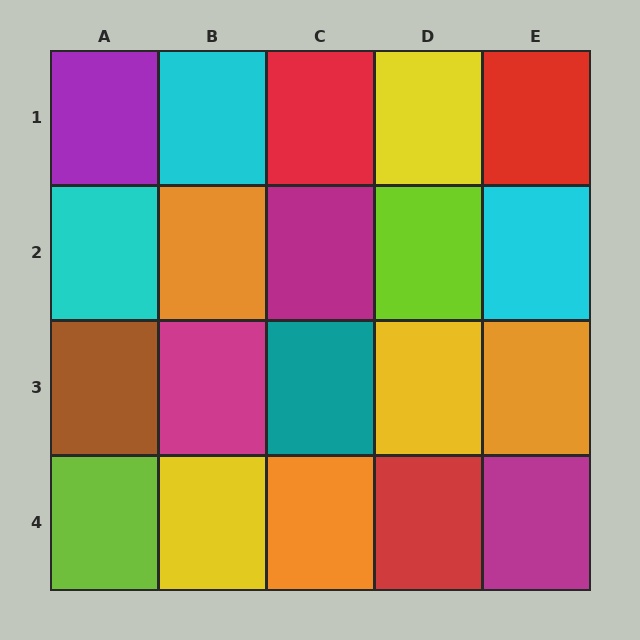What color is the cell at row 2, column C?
Magenta.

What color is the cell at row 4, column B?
Yellow.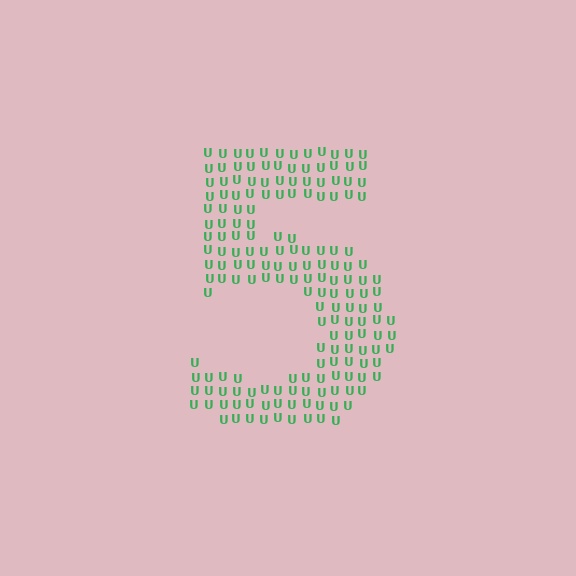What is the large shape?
The large shape is the digit 5.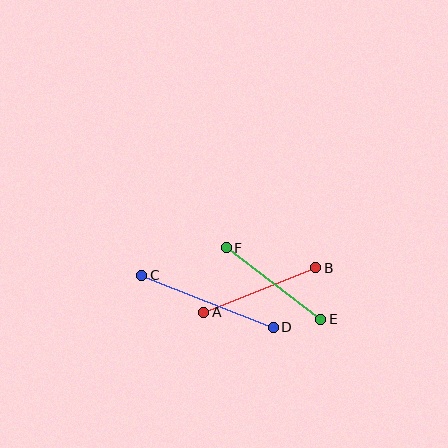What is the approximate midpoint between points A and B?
The midpoint is at approximately (260, 290) pixels.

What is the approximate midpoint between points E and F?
The midpoint is at approximately (273, 284) pixels.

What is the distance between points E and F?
The distance is approximately 119 pixels.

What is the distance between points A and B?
The distance is approximately 120 pixels.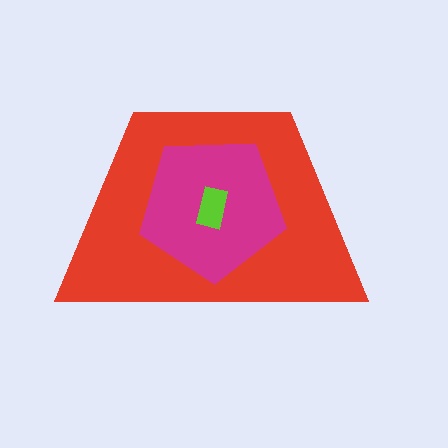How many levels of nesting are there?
3.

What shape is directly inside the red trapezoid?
The magenta pentagon.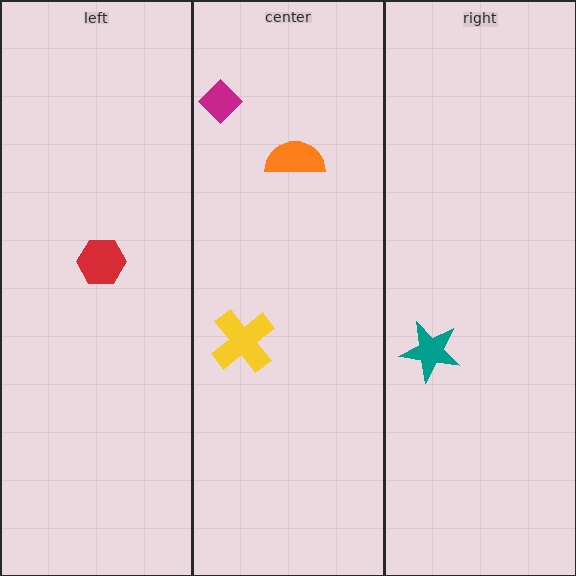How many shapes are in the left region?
1.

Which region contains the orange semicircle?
The center region.